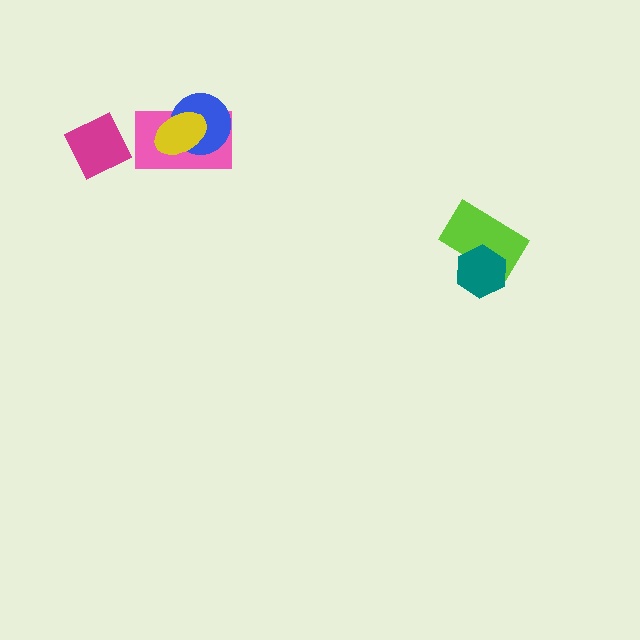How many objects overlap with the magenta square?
0 objects overlap with the magenta square.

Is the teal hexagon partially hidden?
No, no other shape covers it.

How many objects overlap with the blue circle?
2 objects overlap with the blue circle.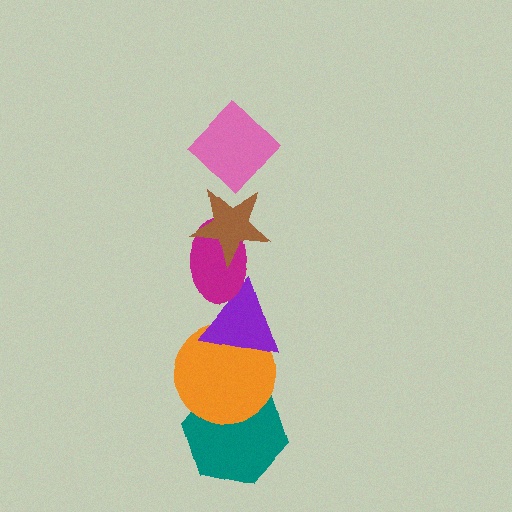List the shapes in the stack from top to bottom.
From top to bottom: the pink diamond, the brown star, the magenta ellipse, the purple triangle, the orange circle, the teal hexagon.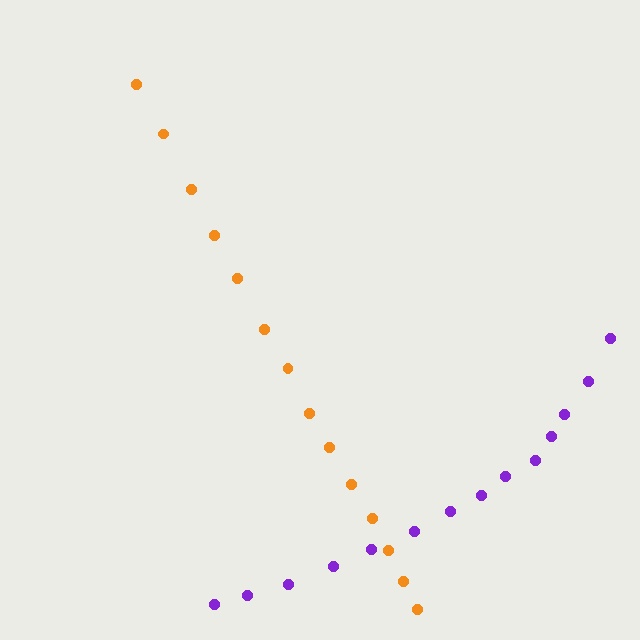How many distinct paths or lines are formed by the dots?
There are 2 distinct paths.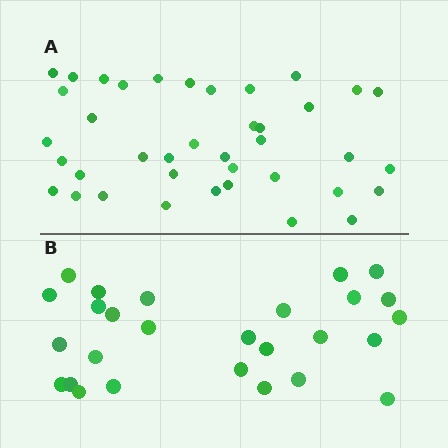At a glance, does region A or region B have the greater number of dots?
Region A (the top region) has more dots.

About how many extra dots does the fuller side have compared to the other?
Region A has roughly 12 or so more dots than region B.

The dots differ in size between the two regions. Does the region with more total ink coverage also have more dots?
No. Region B has more total ink coverage because its dots are larger, but region A actually contains more individual dots. Total area can be misleading — the number of items is what matters here.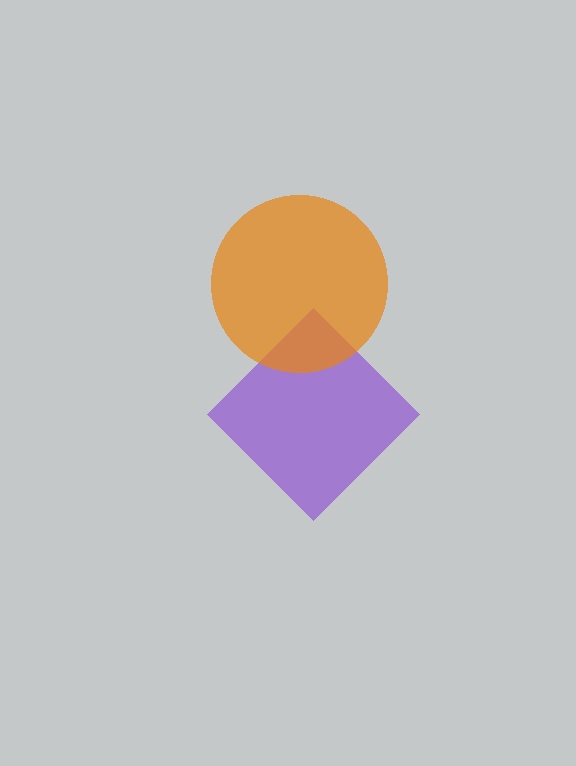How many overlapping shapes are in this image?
There are 2 overlapping shapes in the image.